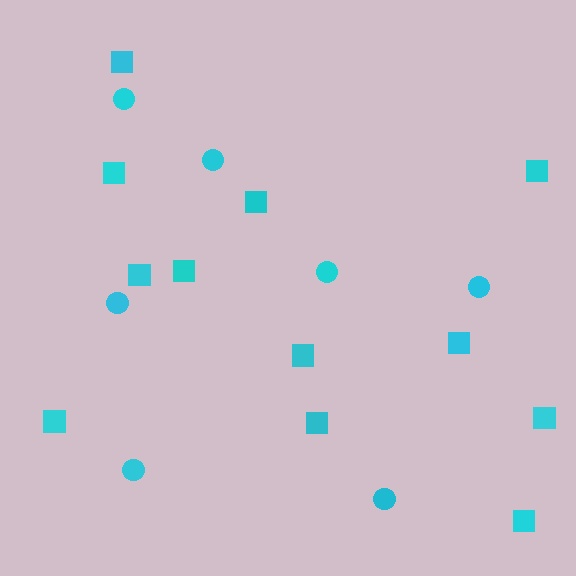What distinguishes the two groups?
There are 2 groups: one group of circles (7) and one group of squares (12).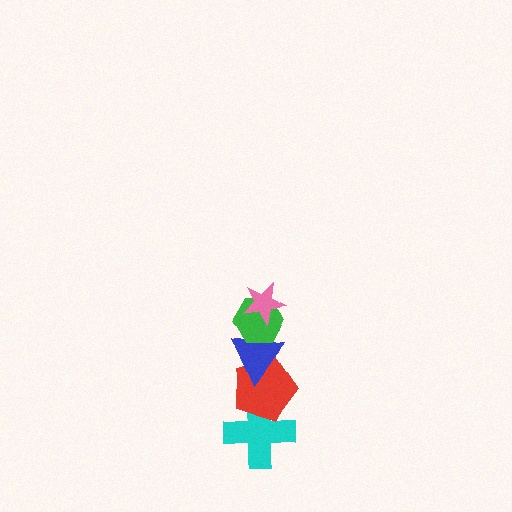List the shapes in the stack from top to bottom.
From top to bottom: the pink star, the green hexagon, the blue triangle, the red pentagon, the cyan cross.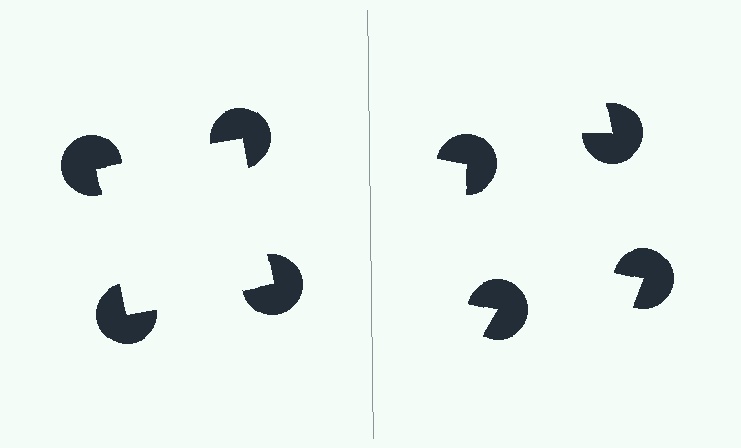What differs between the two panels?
The pac-man discs are positioned identically on both sides; only the wedge orientations differ. On the left they align to a square; on the right they are misaligned.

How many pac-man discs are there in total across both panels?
8 — 4 on each side.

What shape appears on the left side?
An illusory square.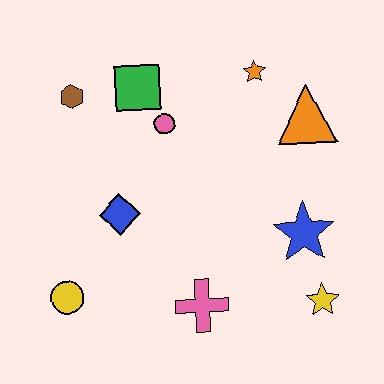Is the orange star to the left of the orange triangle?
Yes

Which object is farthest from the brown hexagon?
The yellow star is farthest from the brown hexagon.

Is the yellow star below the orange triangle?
Yes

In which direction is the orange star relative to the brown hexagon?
The orange star is to the right of the brown hexagon.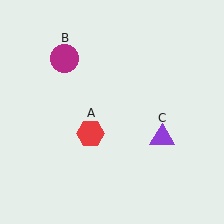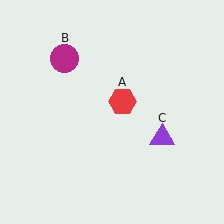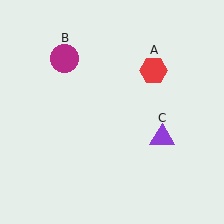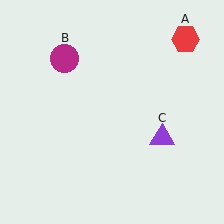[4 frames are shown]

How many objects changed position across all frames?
1 object changed position: red hexagon (object A).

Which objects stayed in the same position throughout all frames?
Magenta circle (object B) and purple triangle (object C) remained stationary.